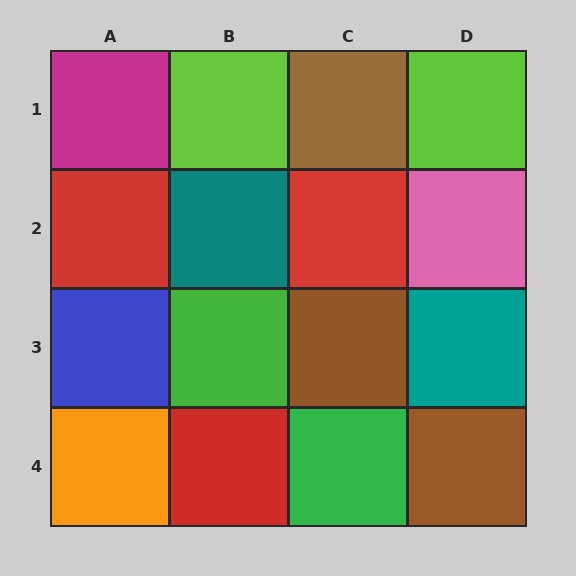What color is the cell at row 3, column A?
Blue.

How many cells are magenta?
1 cell is magenta.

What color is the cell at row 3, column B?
Green.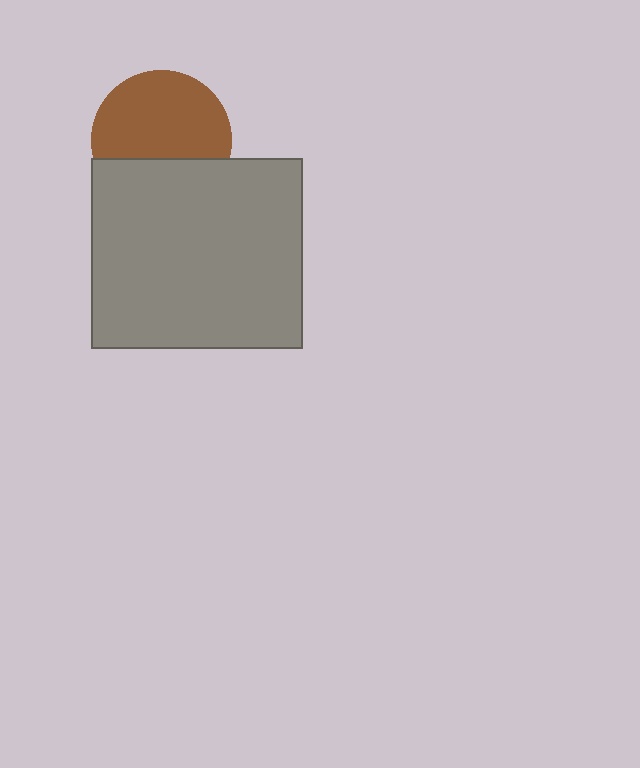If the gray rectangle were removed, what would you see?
You would see the complete brown circle.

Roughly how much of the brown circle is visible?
Most of it is visible (roughly 65%).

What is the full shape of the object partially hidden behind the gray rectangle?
The partially hidden object is a brown circle.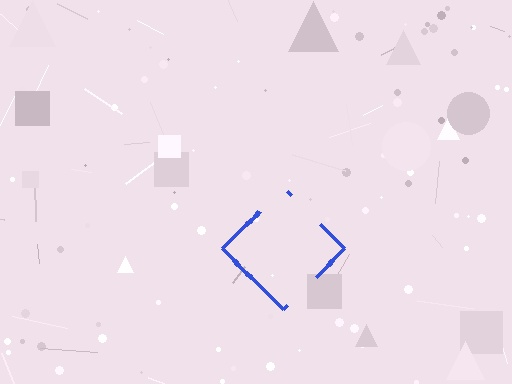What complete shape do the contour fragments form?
The contour fragments form a diamond.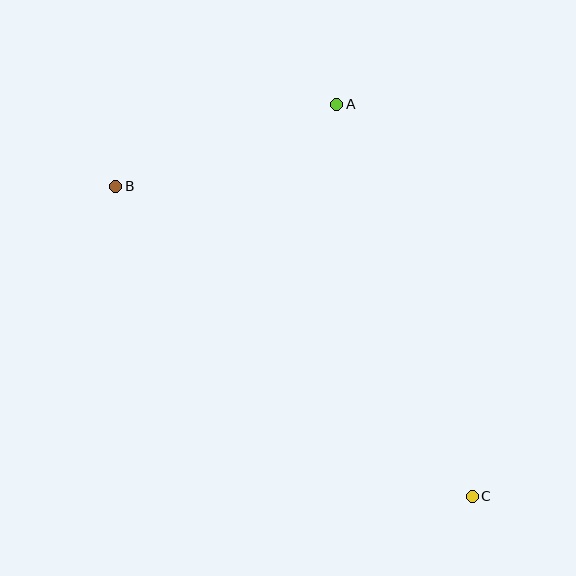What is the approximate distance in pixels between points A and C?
The distance between A and C is approximately 414 pixels.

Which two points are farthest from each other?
Points B and C are farthest from each other.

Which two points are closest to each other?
Points A and B are closest to each other.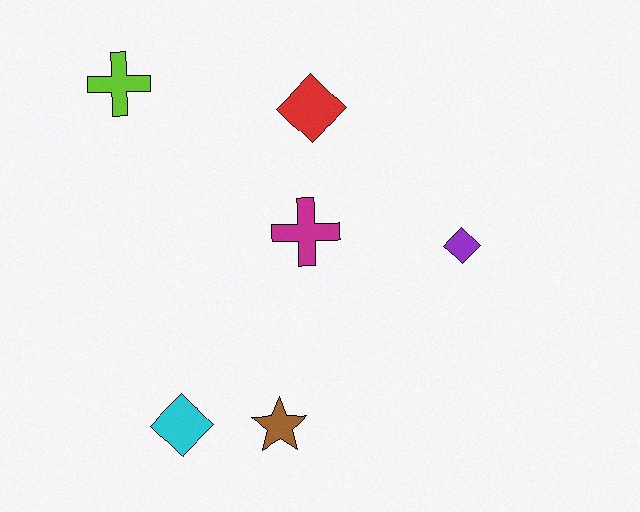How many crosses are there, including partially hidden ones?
There are 2 crosses.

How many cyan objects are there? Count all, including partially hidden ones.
There is 1 cyan object.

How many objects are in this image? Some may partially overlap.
There are 6 objects.